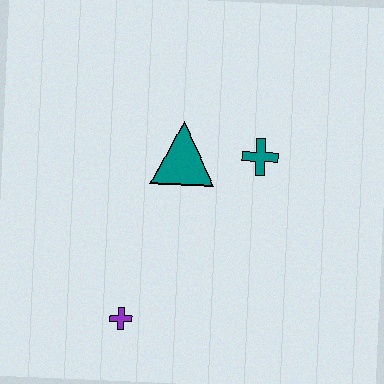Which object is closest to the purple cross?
The teal triangle is closest to the purple cross.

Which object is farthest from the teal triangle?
The purple cross is farthest from the teal triangle.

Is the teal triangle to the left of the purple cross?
No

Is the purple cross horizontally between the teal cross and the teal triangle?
No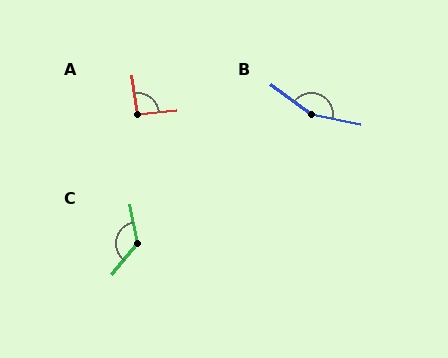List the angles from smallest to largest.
A (92°), C (129°), B (155°).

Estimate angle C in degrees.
Approximately 129 degrees.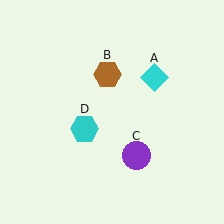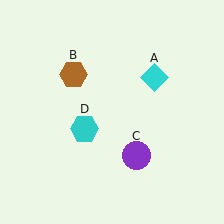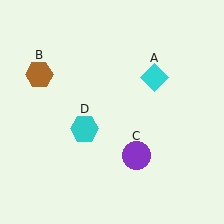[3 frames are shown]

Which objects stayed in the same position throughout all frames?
Cyan diamond (object A) and purple circle (object C) and cyan hexagon (object D) remained stationary.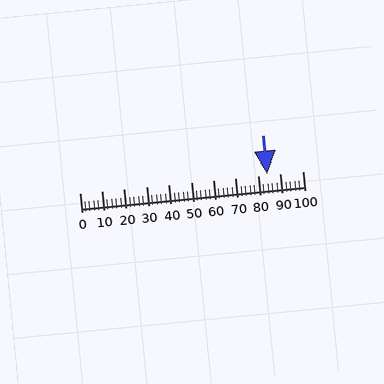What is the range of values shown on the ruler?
The ruler shows values from 0 to 100.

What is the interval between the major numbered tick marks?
The major tick marks are spaced 10 units apart.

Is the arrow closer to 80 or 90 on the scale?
The arrow is closer to 80.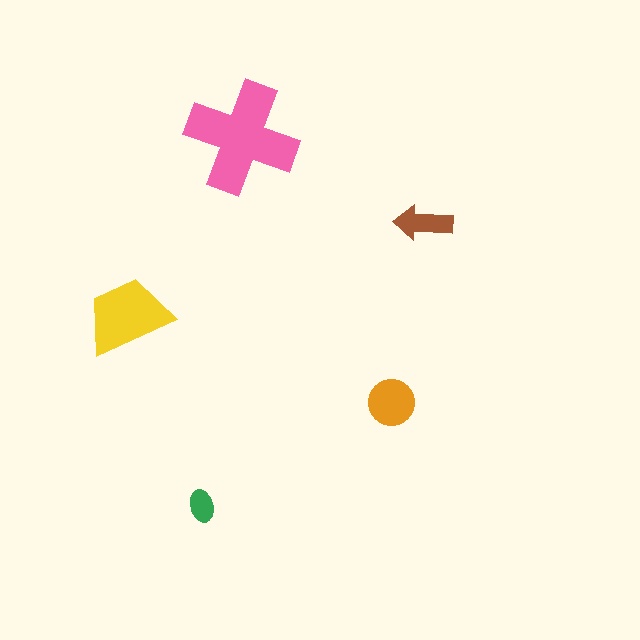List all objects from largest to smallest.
The pink cross, the yellow trapezoid, the orange circle, the brown arrow, the green ellipse.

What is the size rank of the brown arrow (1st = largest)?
4th.